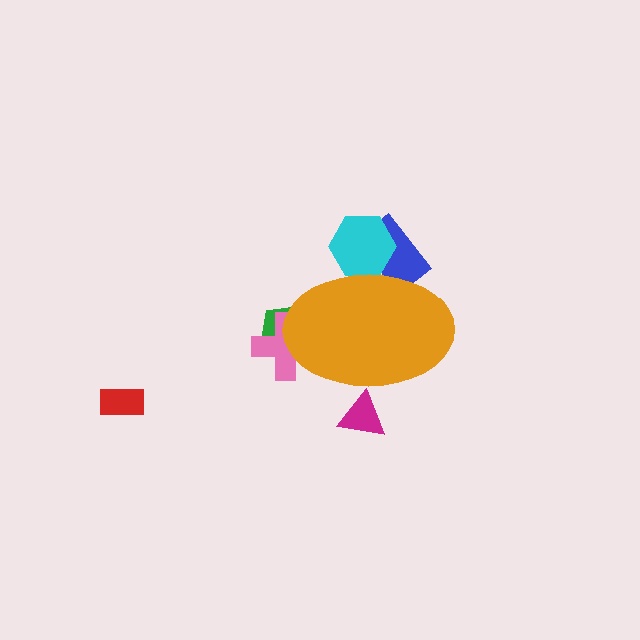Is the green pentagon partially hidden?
Yes, the green pentagon is partially hidden behind the orange ellipse.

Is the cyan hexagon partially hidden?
Yes, the cyan hexagon is partially hidden behind the orange ellipse.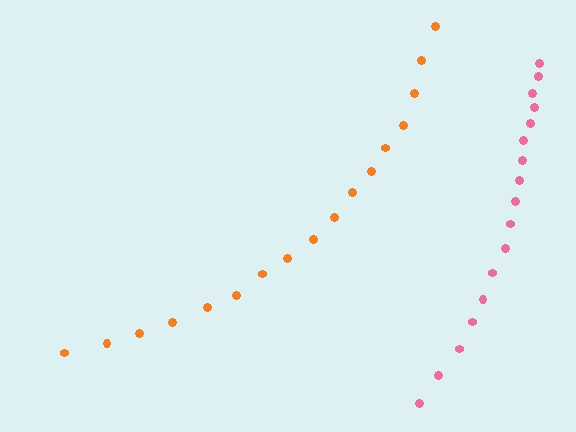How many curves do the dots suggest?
There are 2 distinct paths.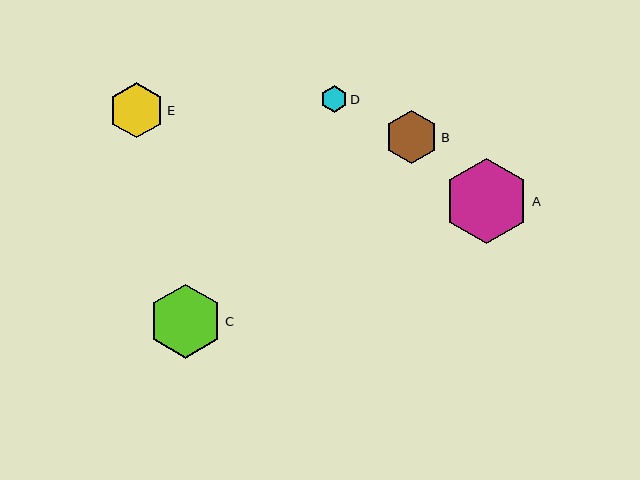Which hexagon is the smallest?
Hexagon D is the smallest with a size of approximately 26 pixels.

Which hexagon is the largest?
Hexagon A is the largest with a size of approximately 85 pixels.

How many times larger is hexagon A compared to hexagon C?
Hexagon A is approximately 1.2 times the size of hexagon C.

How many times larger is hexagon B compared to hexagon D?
Hexagon B is approximately 2.0 times the size of hexagon D.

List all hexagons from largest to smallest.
From largest to smallest: A, C, E, B, D.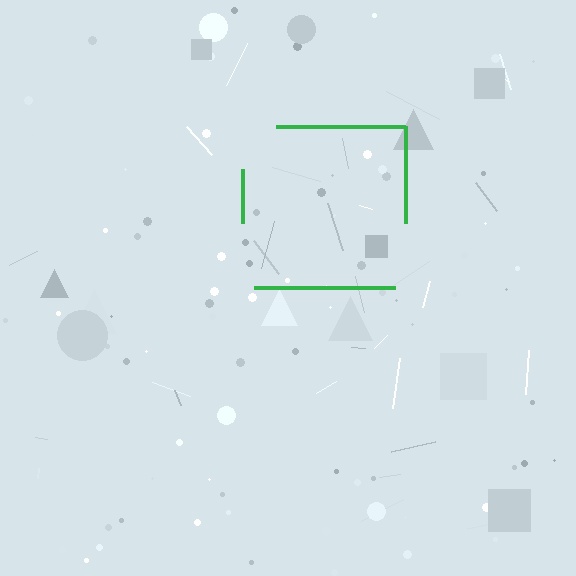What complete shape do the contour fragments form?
The contour fragments form a square.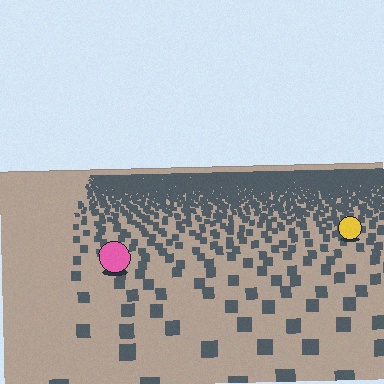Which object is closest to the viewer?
The pink circle is closest. The texture marks near it are larger and more spread out.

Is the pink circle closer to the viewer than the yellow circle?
Yes. The pink circle is closer — you can tell from the texture gradient: the ground texture is coarser near it.